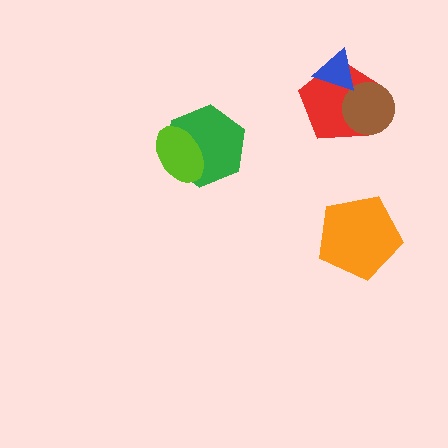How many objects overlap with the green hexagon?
1 object overlaps with the green hexagon.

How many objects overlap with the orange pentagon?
0 objects overlap with the orange pentagon.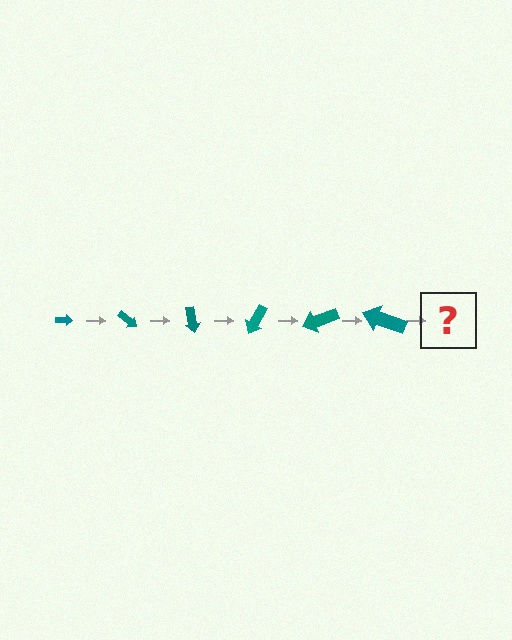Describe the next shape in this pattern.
It should be an arrow, larger than the previous one and rotated 240 degrees from the start.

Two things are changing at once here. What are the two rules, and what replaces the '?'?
The two rules are that the arrow grows larger each step and it rotates 40 degrees each step. The '?' should be an arrow, larger than the previous one and rotated 240 degrees from the start.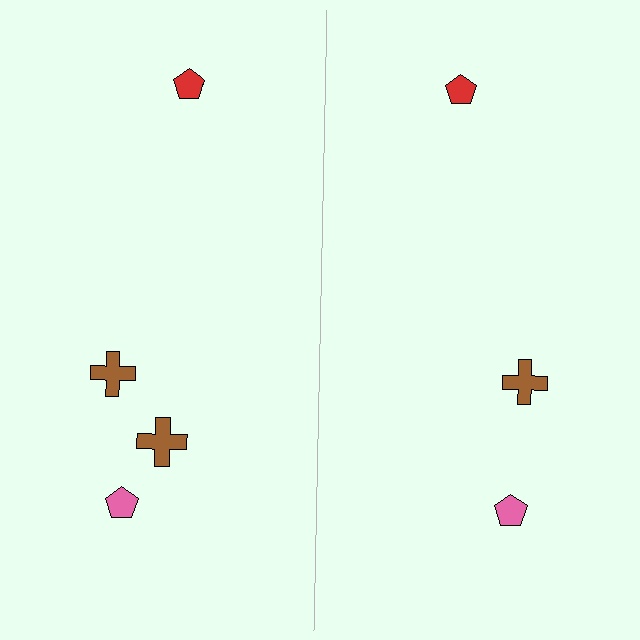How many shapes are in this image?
There are 7 shapes in this image.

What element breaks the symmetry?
A brown cross is missing from the right side.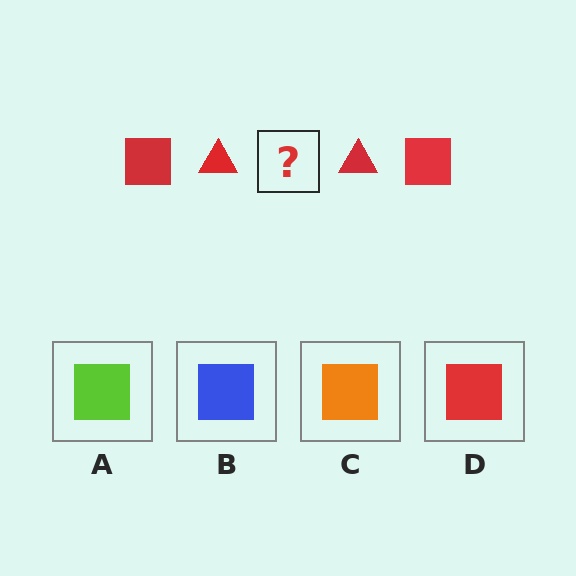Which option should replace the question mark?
Option D.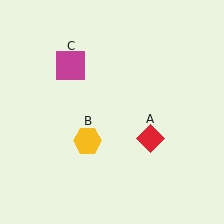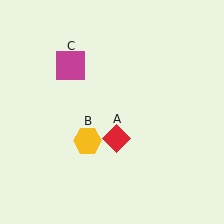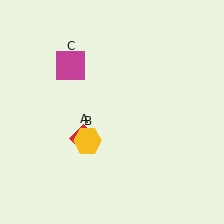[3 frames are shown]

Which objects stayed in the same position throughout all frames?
Yellow hexagon (object B) and magenta square (object C) remained stationary.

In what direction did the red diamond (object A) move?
The red diamond (object A) moved left.